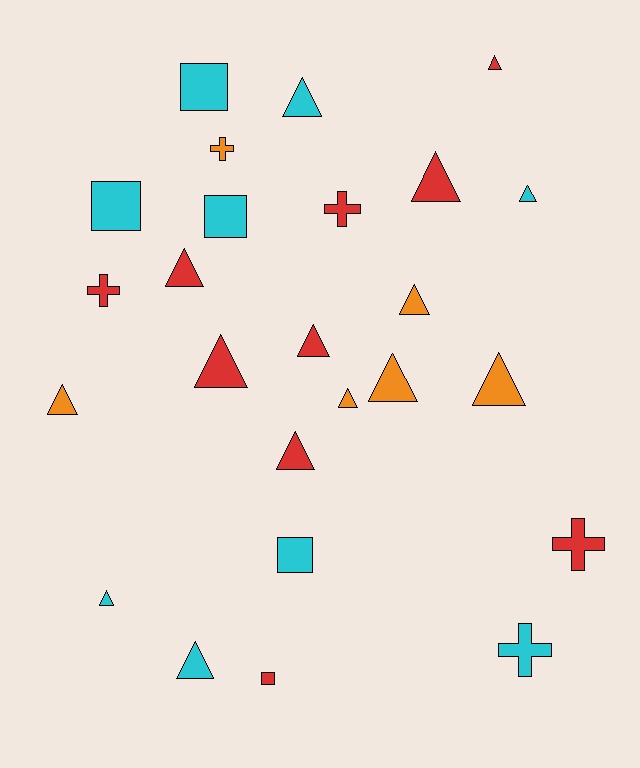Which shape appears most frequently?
Triangle, with 15 objects.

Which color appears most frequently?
Red, with 10 objects.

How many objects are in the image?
There are 25 objects.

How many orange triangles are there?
There are 5 orange triangles.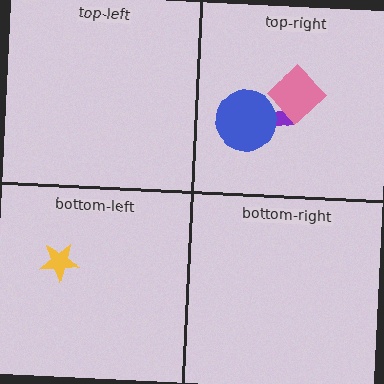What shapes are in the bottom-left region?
The yellow star.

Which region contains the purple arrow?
The top-right region.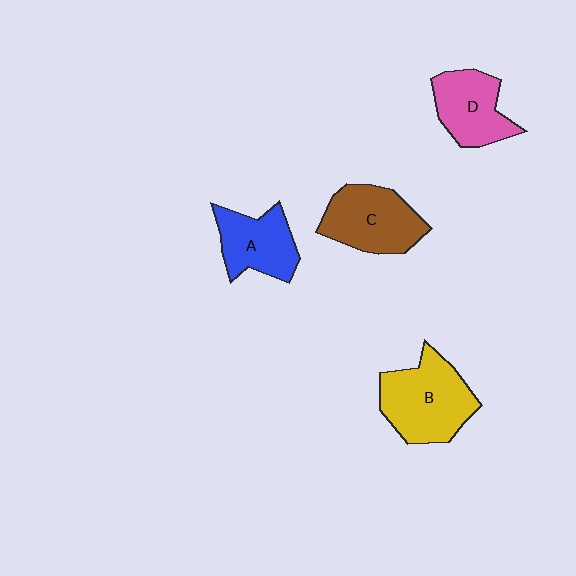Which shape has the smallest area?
Shape A (blue).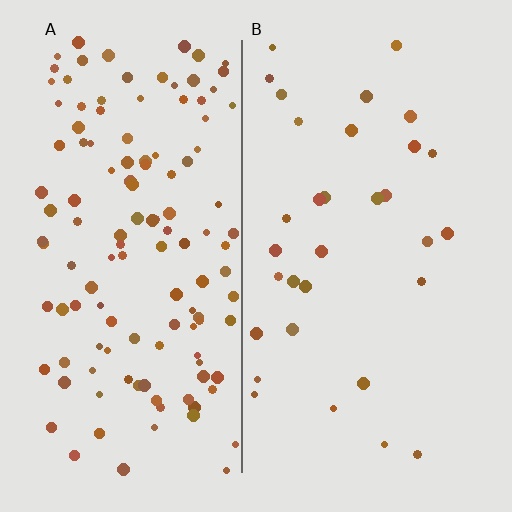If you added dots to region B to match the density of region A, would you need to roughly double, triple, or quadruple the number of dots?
Approximately quadruple.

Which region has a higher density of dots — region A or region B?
A (the left).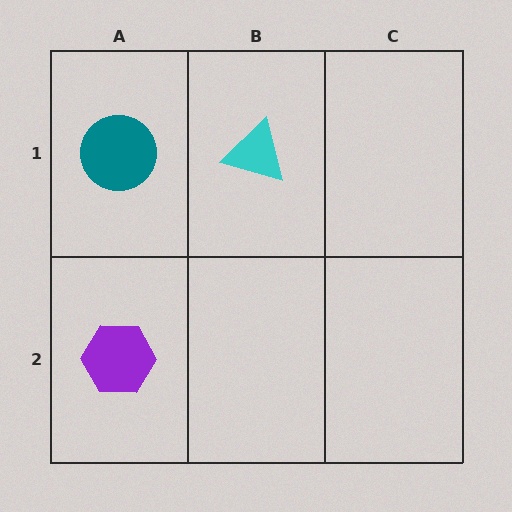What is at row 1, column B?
A cyan triangle.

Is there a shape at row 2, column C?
No, that cell is empty.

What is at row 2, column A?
A purple hexagon.